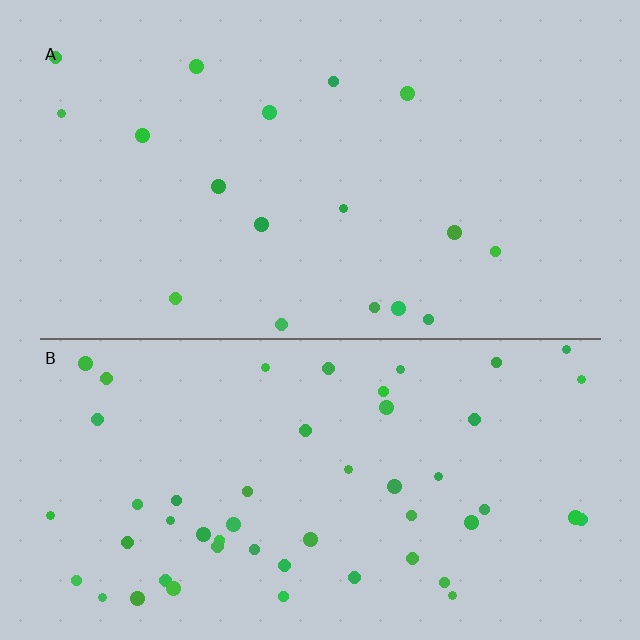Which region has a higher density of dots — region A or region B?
B (the bottom).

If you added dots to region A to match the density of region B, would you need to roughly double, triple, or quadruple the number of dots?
Approximately triple.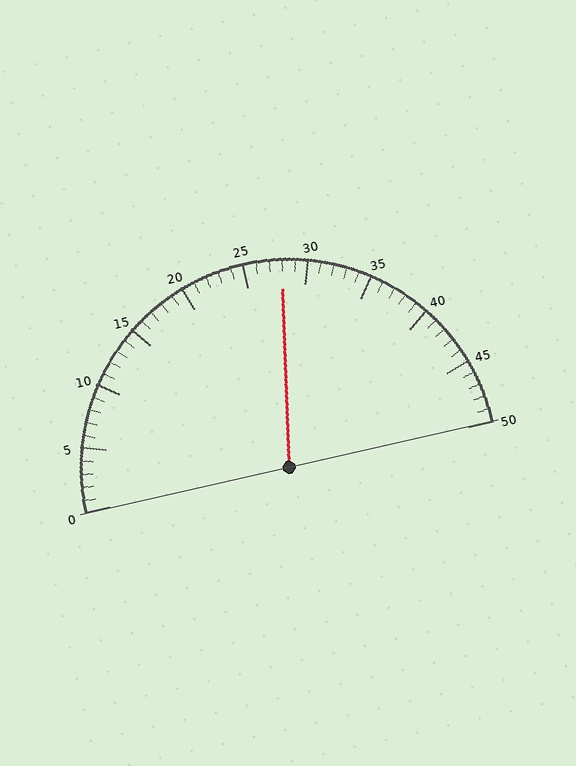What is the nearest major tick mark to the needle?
The nearest major tick mark is 30.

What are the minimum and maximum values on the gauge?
The gauge ranges from 0 to 50.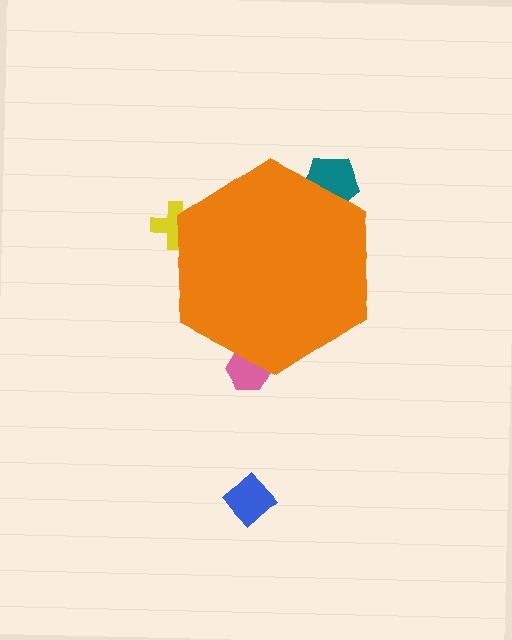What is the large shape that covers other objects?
An orange hexagon.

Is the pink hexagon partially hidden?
Yes, the pink hexagon is partially hidden behind the orange hexagon.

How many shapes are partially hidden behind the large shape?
3 shapes are partially hidden.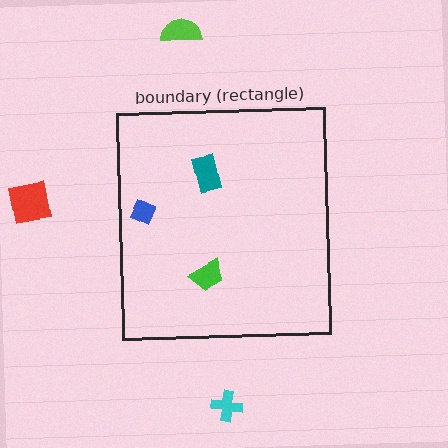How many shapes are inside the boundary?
3 inside, 3 outside.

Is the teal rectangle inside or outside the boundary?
Inside.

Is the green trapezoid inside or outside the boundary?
Inside.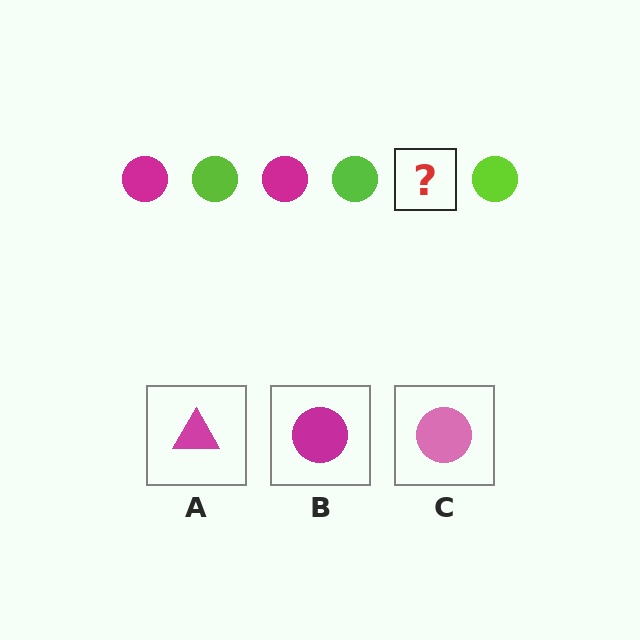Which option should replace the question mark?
Option B.